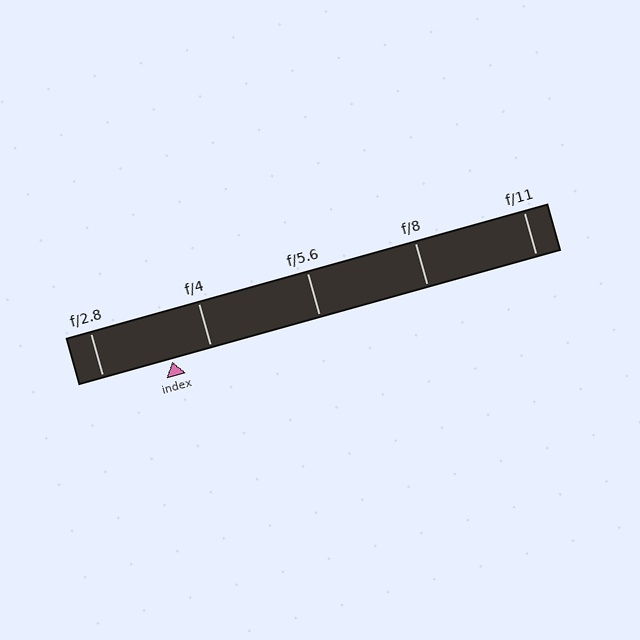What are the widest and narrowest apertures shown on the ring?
The widest aperture shown is f/2.8 and the narrowest is f/11.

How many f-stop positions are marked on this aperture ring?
There are 5 f-stop positions marked.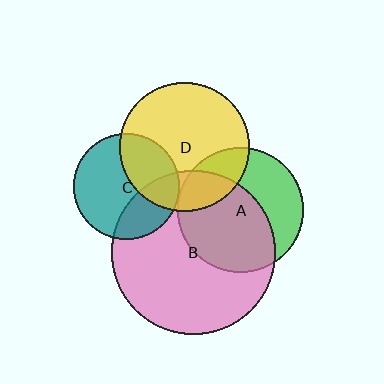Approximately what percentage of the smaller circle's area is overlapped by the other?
Approximately 20%.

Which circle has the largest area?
Circle B (pink).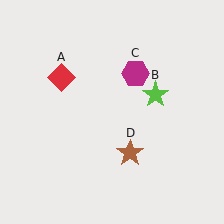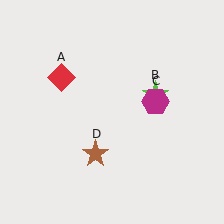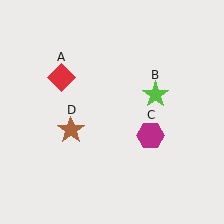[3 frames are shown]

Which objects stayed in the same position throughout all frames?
Red diamond (object A) and lime star (object B) remained stationary.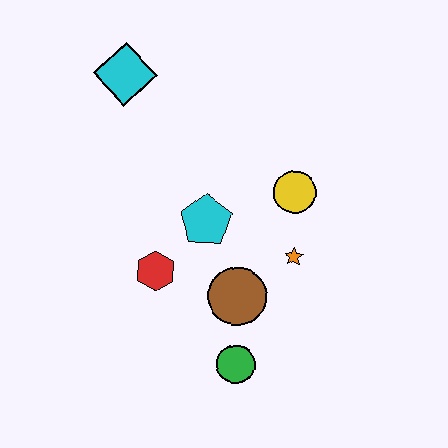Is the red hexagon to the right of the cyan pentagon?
No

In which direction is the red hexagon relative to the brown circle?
The red hexagon is to the left of the brown circle.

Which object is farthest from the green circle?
The cyan diamond is farthest from the green circle.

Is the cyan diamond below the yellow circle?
No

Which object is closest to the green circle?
The brown circle is closest to the green circle.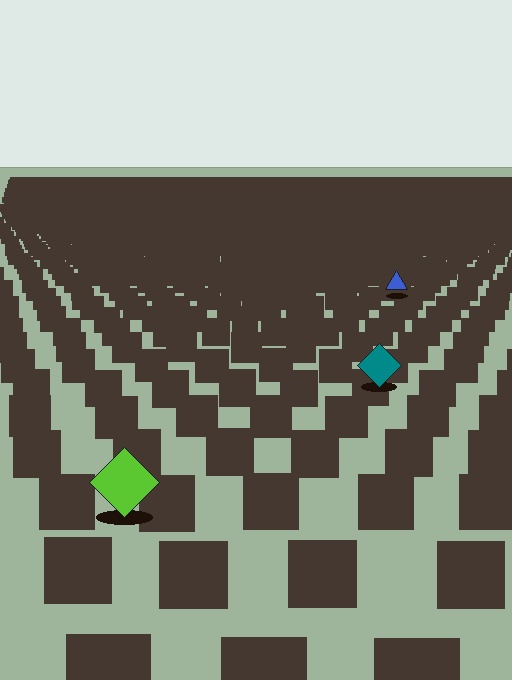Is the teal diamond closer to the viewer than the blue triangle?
Yes. The teal diamond is closer — you can tell from the texture gradient: the ground texture is coarser near it.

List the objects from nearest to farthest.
From nearest to farthest: the lime diamond, the teal diamond, the blue triangle.